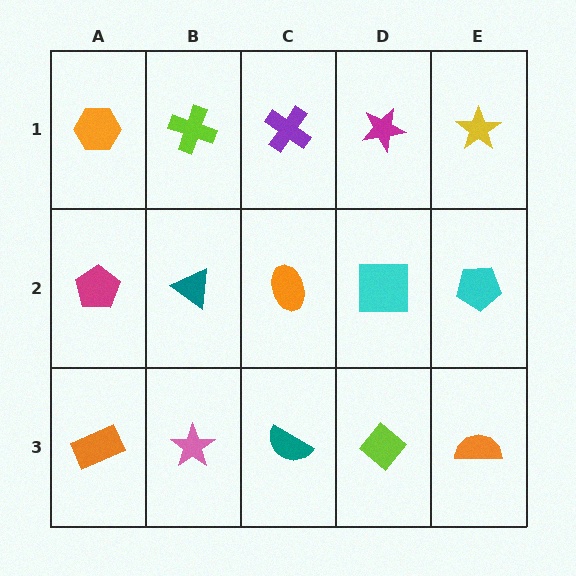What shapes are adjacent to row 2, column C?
A purple cross (row 1, column C), a teal semicircle (row 3, column C), a teal triangle (row 2, column B), a cyan square (row 2, column D).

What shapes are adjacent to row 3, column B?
A teal triangle (row 2, column B), an orange rectangle (row 3, column A), a teal semicircle (row 3, column C).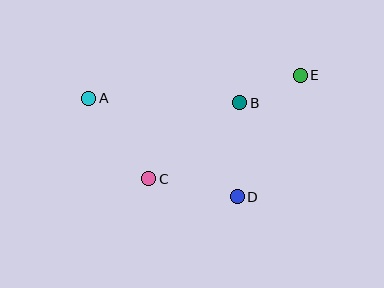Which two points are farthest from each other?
Points A and E are farthest from each other.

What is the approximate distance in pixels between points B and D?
The distance between B and D is approximately 94 pixels.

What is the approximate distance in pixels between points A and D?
The distance between A and D is approximately 178 pixels.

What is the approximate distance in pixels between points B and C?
The distance between B and C is approximately 119 pixels.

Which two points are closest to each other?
Points B and E are closest to each other.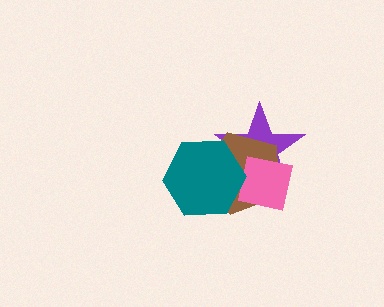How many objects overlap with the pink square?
3 objects overlap with the pink square.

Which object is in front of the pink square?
The teal hexagon is in front of the pink square.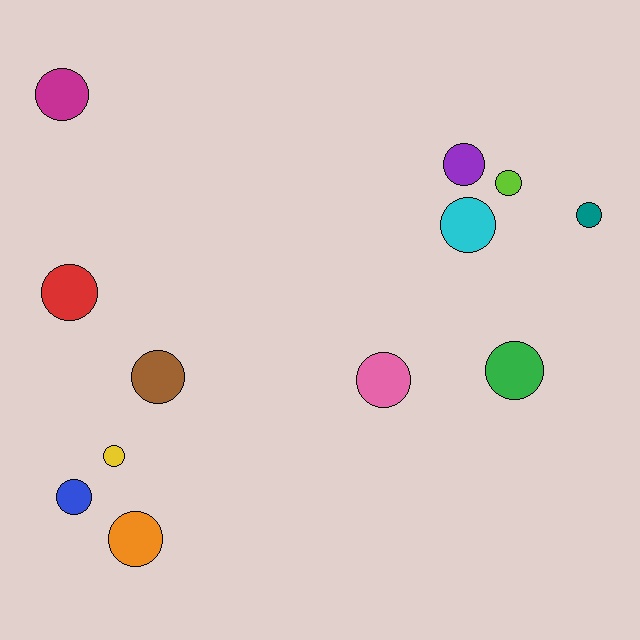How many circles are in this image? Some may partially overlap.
There are 12 circles.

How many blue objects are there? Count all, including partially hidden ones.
There is 1 blue object.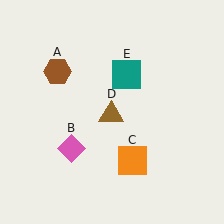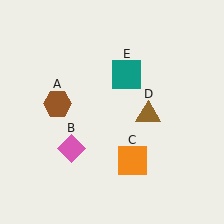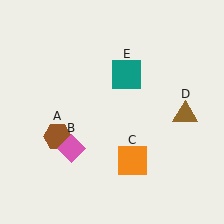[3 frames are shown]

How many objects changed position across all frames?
2 objects changed position: brown hexagon (object A), brown triangle (object D).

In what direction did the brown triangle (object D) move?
The brown triangle (object D) moved right.